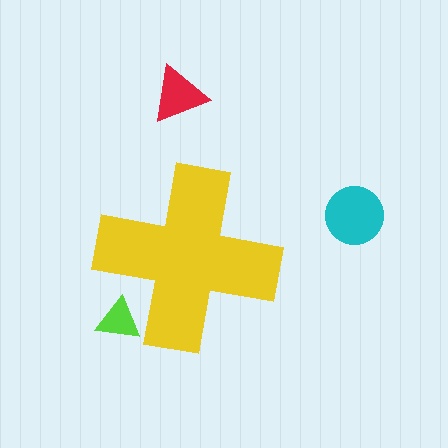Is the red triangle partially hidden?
No, the red triangle is fully visible.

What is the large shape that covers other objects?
A yellow cross.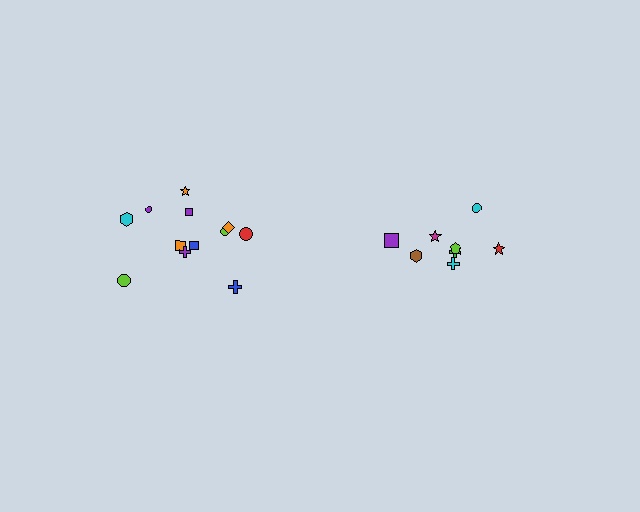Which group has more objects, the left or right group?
The left group.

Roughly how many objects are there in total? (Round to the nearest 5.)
Roughly 20 objects in total.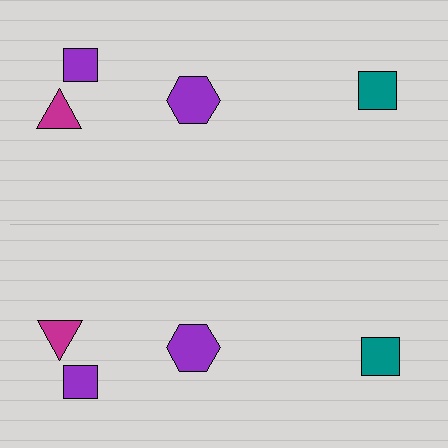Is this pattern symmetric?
Yes, this pattern has bilateral (reflection) symmetry.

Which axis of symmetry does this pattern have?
The pattern has a horizontal axis of symmetry running through the center of the image.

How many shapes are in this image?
There are 8 shapes in this image.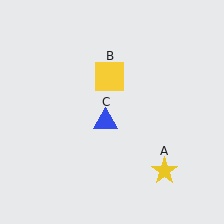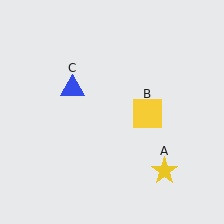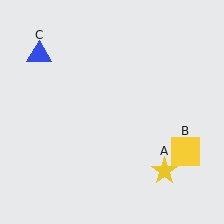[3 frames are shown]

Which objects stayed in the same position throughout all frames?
Yellow star (object A) remained stationary.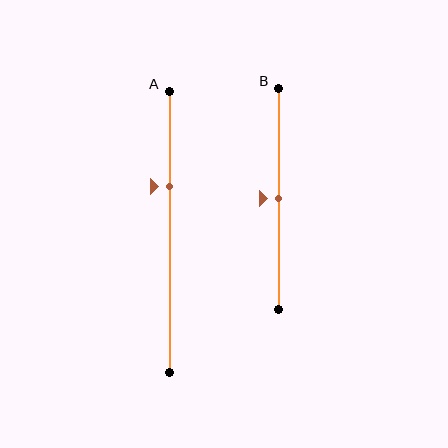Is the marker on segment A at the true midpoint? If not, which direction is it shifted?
No, the marker on segment A is shifted upward by about 16% of the segment length.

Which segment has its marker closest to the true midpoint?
Segment B has its marker closest to the true midpoint.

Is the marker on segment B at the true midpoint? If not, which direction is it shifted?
Yes, the marker on segment B is at the true midpoint.